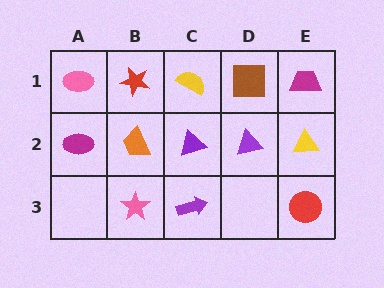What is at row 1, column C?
A yellow semicircle.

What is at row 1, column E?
A magenta trapezoid.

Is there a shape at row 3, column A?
No, that cell is empty.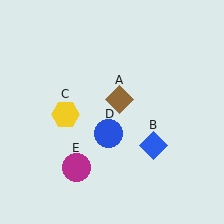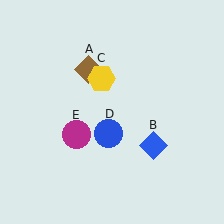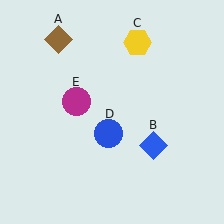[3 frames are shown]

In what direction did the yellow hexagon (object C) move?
The yellow hexagon (object C) moved up and to the right.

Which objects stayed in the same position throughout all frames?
Blue diamond (object B) and blue circle (object D) remained stationary.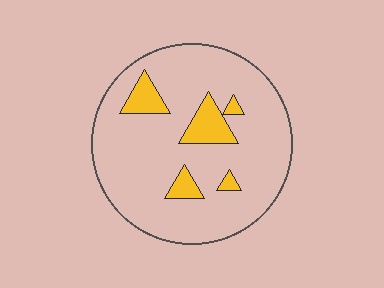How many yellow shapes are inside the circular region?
5.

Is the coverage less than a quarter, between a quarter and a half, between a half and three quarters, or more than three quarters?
Less than a quarter.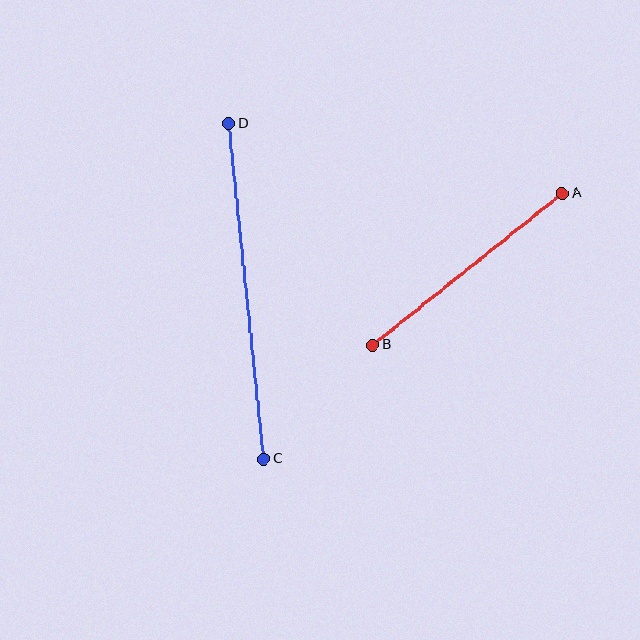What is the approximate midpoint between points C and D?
The midpoint is at approximately (246, 291) pixels.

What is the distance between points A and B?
The distance is approximately 243 pixels.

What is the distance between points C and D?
The distance is approximately 337 pixels.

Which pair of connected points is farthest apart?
Points C and D are farthest apart.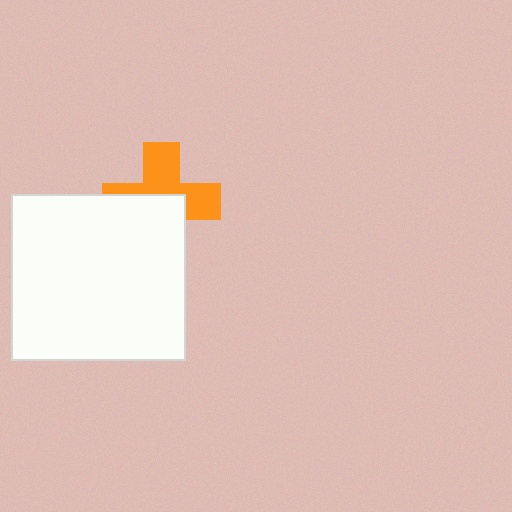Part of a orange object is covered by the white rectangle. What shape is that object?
It is a cross.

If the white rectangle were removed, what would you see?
You would see the complete orange cross.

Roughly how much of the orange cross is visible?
About half of it is visible (roughly 50%).